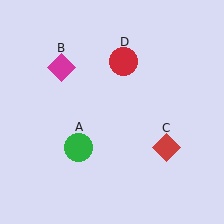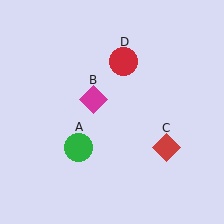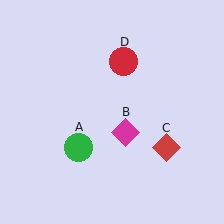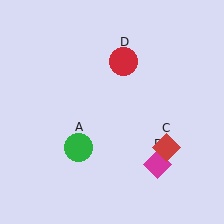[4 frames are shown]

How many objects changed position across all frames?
1 object changed position: magenta diamond (object B).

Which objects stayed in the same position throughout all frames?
Green circle (object A) and red diamond (object C) and red circle (object D) remained stationary.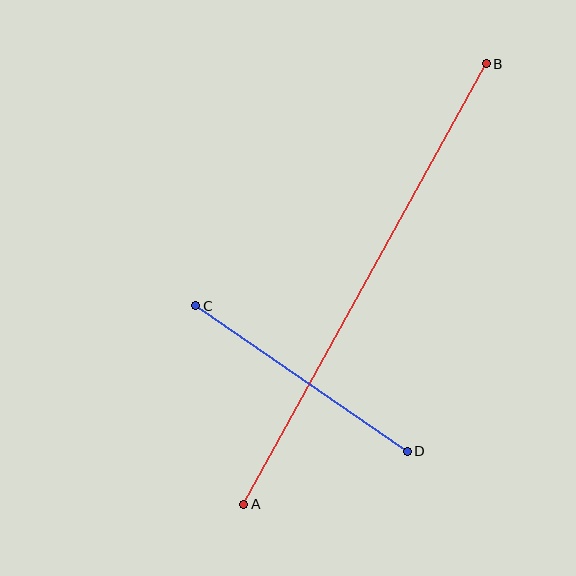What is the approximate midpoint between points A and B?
The midpoint is at approximately (365, 284) pixels.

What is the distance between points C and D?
The distance is approximately 257 pixels.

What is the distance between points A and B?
The distance is approximately 503 pixels.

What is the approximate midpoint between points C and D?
The midpoint is at approximately (302, 379) pixels.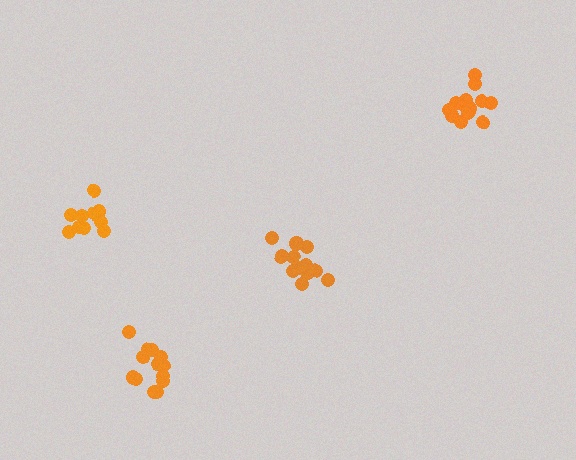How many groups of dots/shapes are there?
There are 4 groups.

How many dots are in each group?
Group 1: 13 dots, Group 2: 14 dots, Group 3: 12 dots, Group 4: 10 dots (49 total).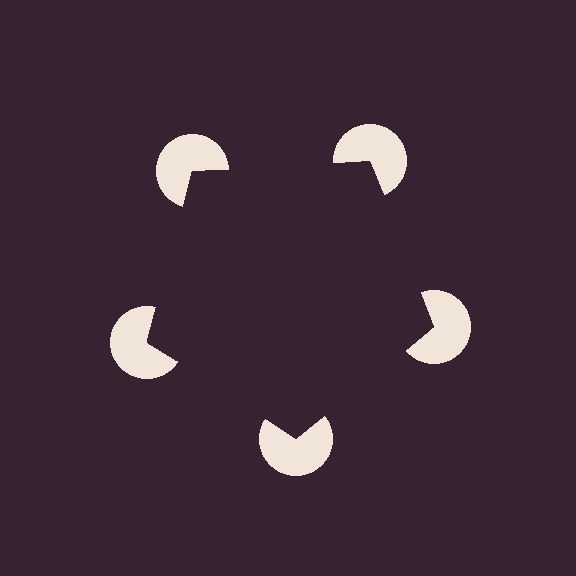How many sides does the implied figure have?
5 sides.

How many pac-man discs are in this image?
There are 5 — one at each vertex of the illusory pentagon.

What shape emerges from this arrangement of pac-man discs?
An illusory pentagon — its edges are inferred from the aligned wedge cuts in the pac-man discs, not physically drawn.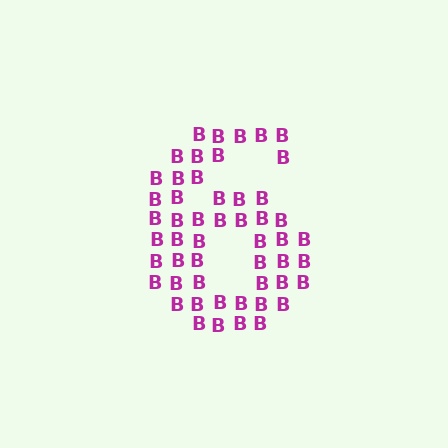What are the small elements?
The small elements are letter B's.